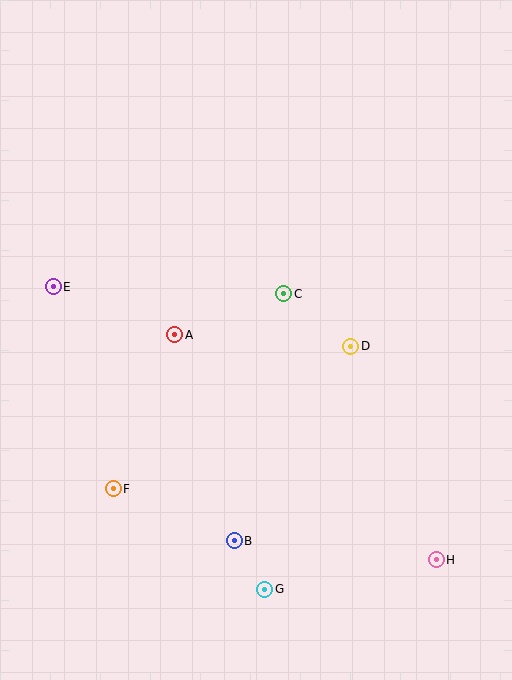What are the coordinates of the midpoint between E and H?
The midpoint between E and H is at (245, 423).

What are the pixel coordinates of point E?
Point E is at (53, 287).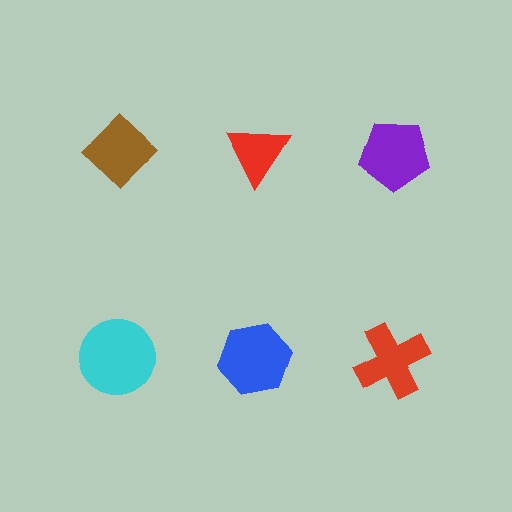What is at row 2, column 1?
A cyan circle.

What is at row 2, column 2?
A blue hexagon.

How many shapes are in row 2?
3 shapes.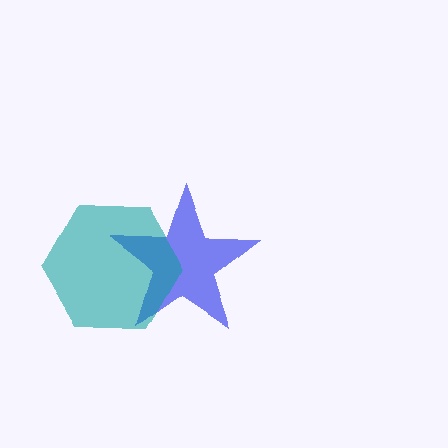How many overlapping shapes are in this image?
There are 2 overlapping shapes in the image.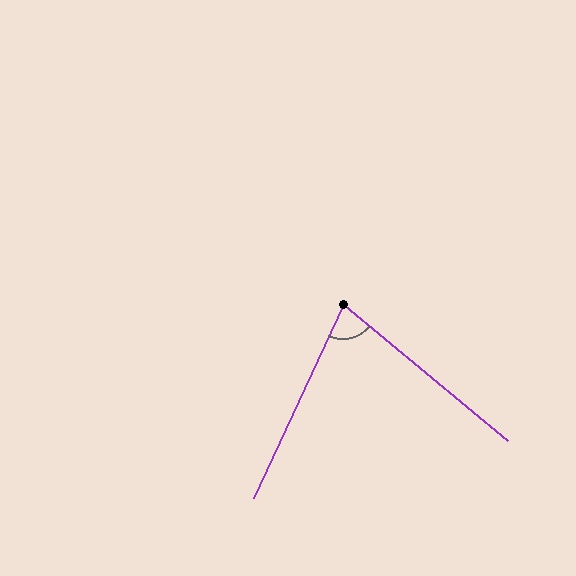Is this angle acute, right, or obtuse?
It is acute.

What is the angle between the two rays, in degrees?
Approximately 75 degrees.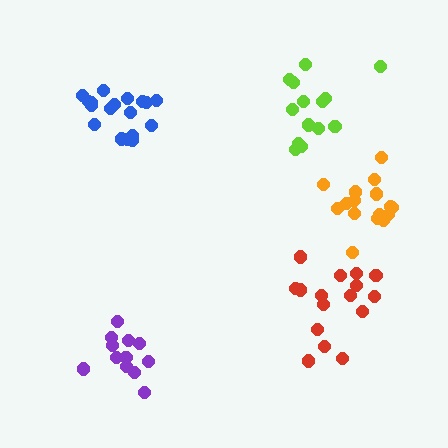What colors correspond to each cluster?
The clusters are colored: blue, purple, orange, lime, red.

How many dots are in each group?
Group 1: 18 dots, Group 2: 12 dots, Group 3: 16 dots, Group 4: 14 dots, Group 5: 16 dots (76 total).